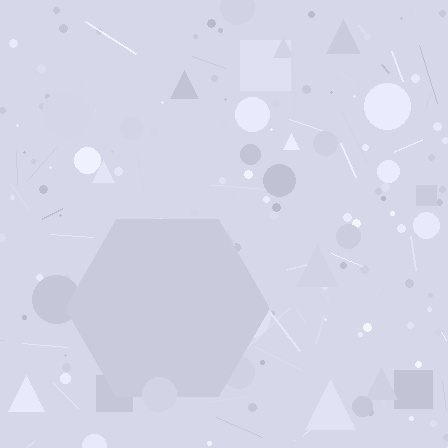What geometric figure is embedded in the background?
A hexagon is embedded in the background.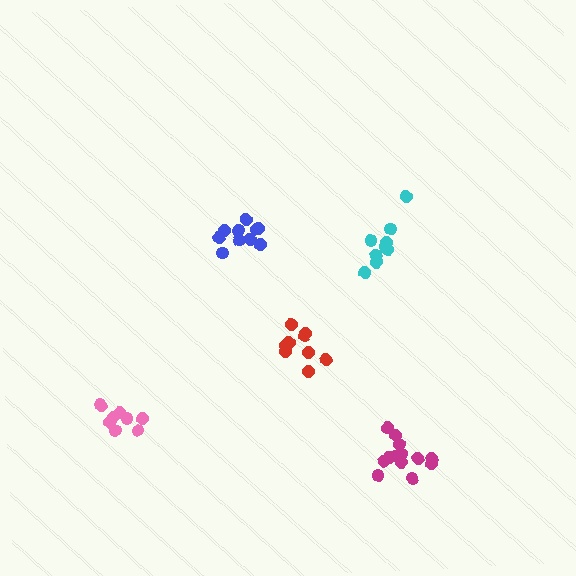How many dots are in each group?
Group 1: 10 dots, Group 2: 9 dots, Group 3: 9 dots, Group 4: 9 dots, Group 5: 14 dots (51 total).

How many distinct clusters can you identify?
There are 5 distinct clusters.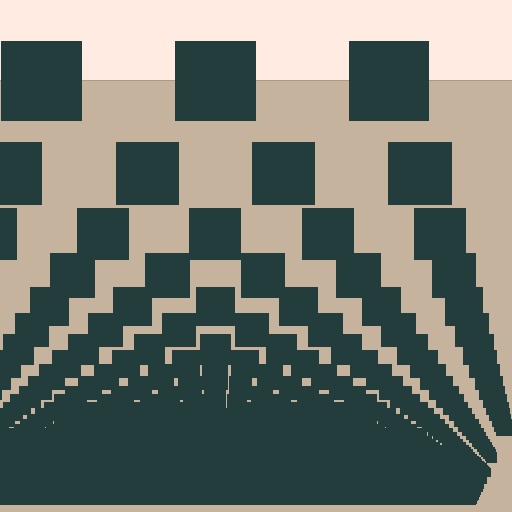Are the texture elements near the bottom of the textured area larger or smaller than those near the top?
Smaller. The gradient is inverted — elements near the bottom are smaller and denser.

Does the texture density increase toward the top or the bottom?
Density increases toward the bottom.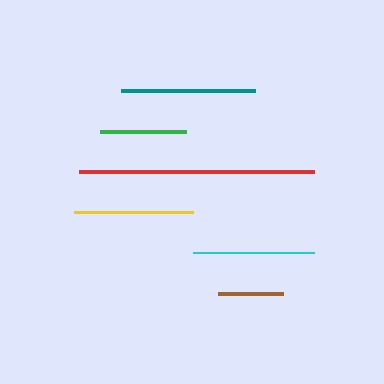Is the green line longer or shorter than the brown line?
The green line is longer than the brown line.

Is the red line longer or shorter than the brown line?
The red line is longer than the brown line.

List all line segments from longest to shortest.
From longest to shortest: red, teal, cyan, yellow, green, brown.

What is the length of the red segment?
The red segment is approximately 234 pixels long.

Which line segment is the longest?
The red line is the longest at approximately 234 pixels.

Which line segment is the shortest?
The brown line is the shortest at approximately 65 pixels.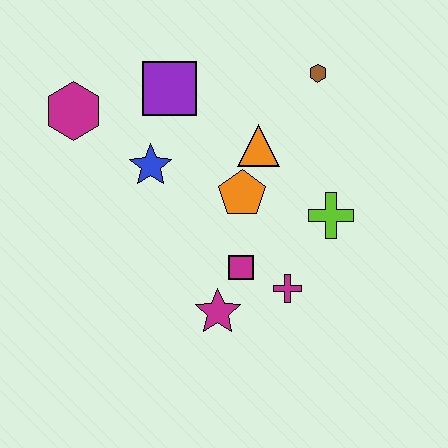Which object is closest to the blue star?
The purple square is closest to the blue star.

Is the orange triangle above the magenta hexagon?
No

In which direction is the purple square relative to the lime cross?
The purple square is to the left of the lime cross.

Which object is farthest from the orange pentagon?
The magenta hexagon is farthest from the orange pentagon.